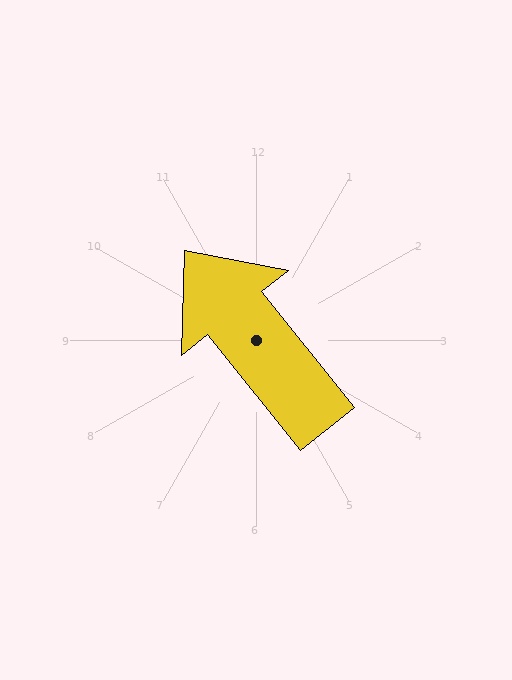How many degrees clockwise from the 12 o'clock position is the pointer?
Approximately 321 degrees.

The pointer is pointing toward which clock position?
Roughly 11 o'clock.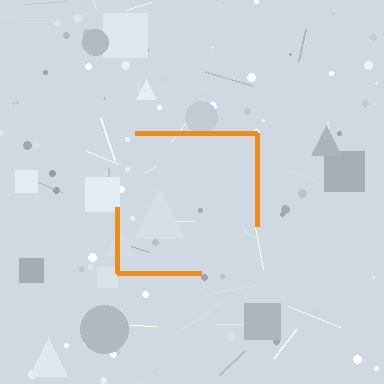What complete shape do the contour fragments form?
The contour fragments form a square.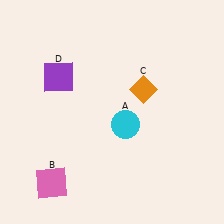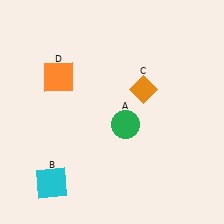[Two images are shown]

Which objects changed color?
A changed from cyan to green. B changed from pink to cyan. D changed from purple to orange.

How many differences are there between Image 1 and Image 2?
There are 3 differences between the two images.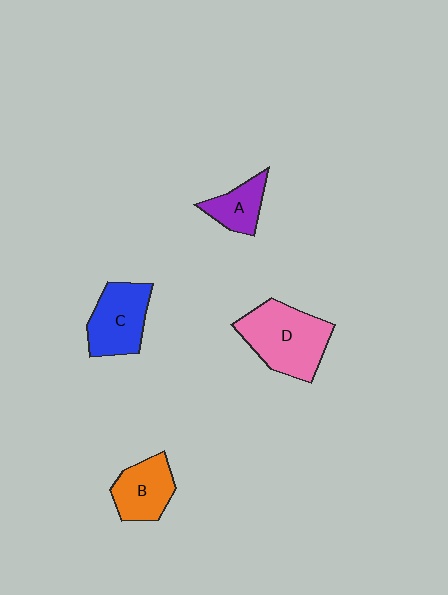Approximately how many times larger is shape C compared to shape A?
Approximately 1.6 times.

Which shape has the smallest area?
Shape A (purple).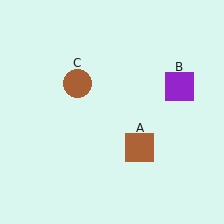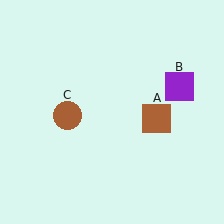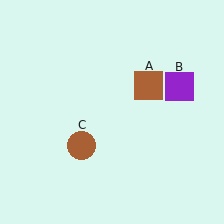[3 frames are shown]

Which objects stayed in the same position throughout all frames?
Purple square (object B) remained stationary.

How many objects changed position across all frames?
2 objects changed position: brown square (object A), brown circle (object C).